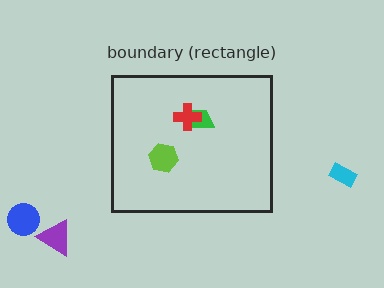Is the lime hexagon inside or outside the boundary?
Inside.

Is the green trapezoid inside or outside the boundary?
Inside.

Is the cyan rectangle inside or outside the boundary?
Outside.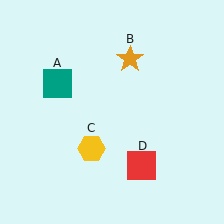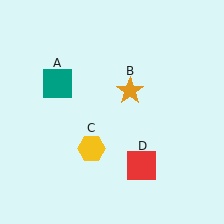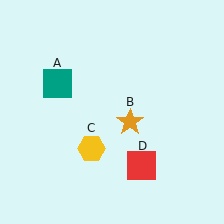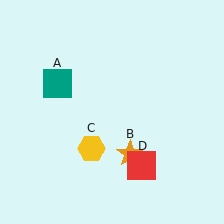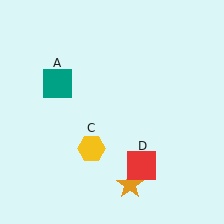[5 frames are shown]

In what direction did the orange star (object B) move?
The orange star (object B) moved down.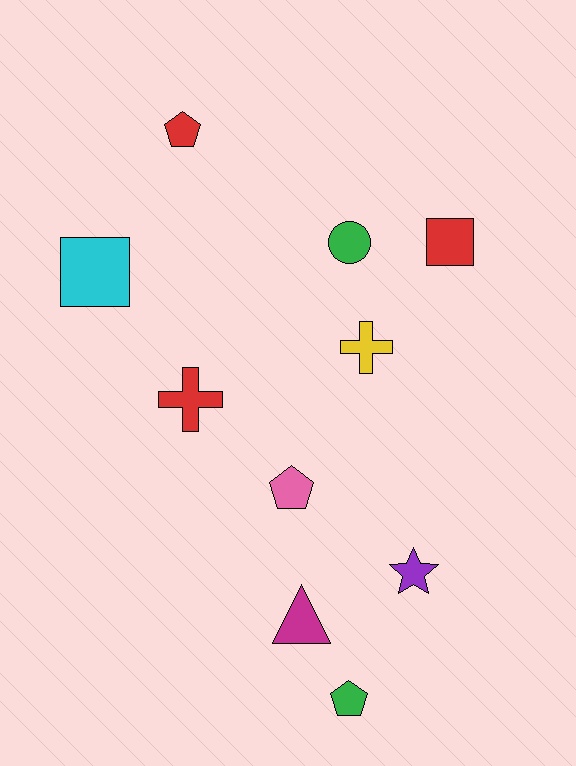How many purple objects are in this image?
There is 1 purple object.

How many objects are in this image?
There are 10 objects.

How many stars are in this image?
There is 1 star.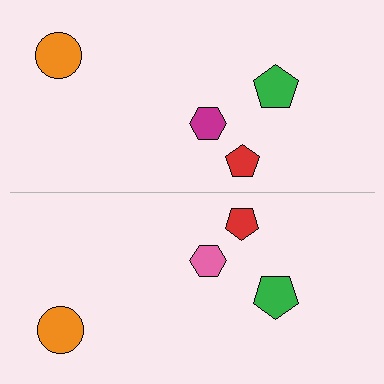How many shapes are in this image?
There are 8 shapes in this image.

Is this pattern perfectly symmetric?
No, the pattern is not perfectly symmetric. The pink hexagon on the bottom side breaks the symmetry — its mirror counterpart is magenta.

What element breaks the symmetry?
The pink hexagon on the bottom side breaks the symmetry — its mirror counterpart is magenta.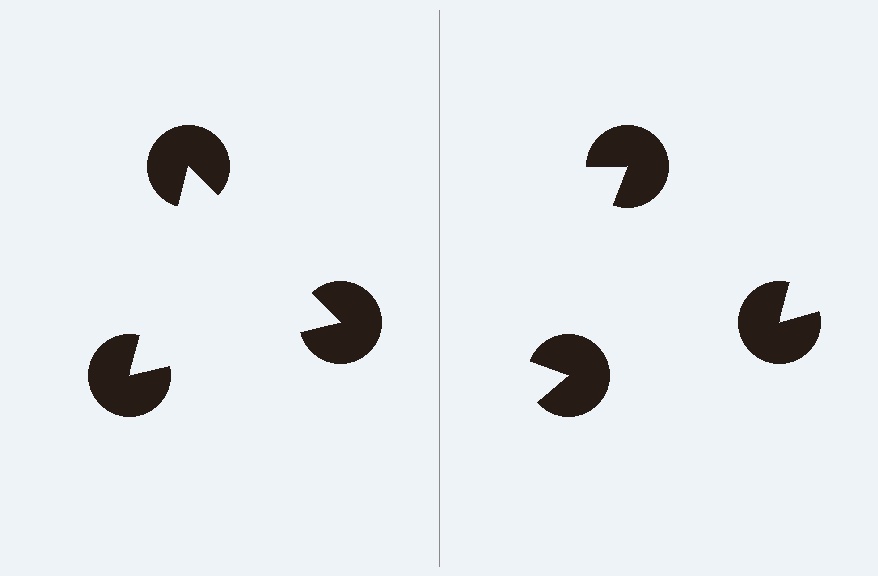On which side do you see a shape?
An illusory triangle appears on the left side. On the right side the wedge cuts are rotated, so no coherent shape forms.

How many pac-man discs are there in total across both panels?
6 — 3 on each side.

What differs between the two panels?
The pac-man discs are positioned identically on both sides; only the wedge orientations differ. On the left they align to a triangle; on the right they are misaligned.